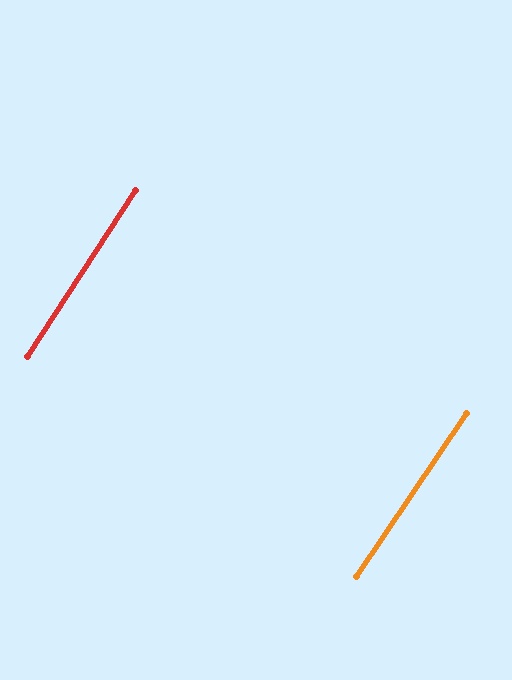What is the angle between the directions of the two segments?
Approximately 1 degree.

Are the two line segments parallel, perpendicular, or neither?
Parallel — their directions differ by only 1.0°.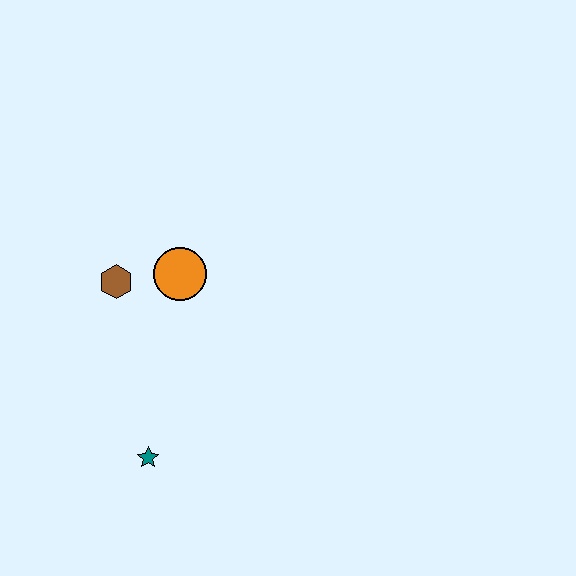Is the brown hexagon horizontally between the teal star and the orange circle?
No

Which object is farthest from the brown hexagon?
The teal star is farthest from the brown hexagon.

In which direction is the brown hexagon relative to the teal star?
The brown hexagon is above the teal star.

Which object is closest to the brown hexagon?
The orange circle is closest to the brown hexagon.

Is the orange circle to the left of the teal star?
No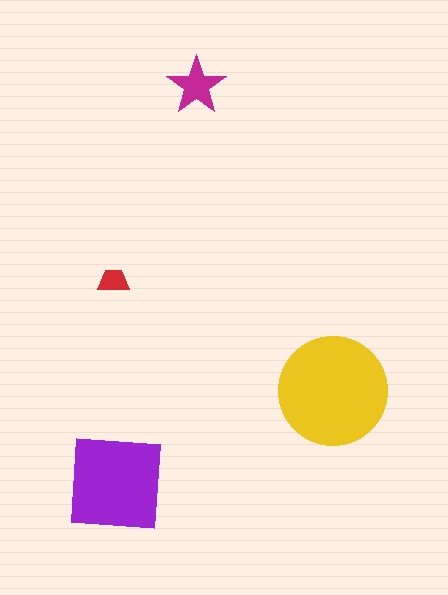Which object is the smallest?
The red trapezoid.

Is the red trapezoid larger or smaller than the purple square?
Smaller.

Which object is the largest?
The yellow circle.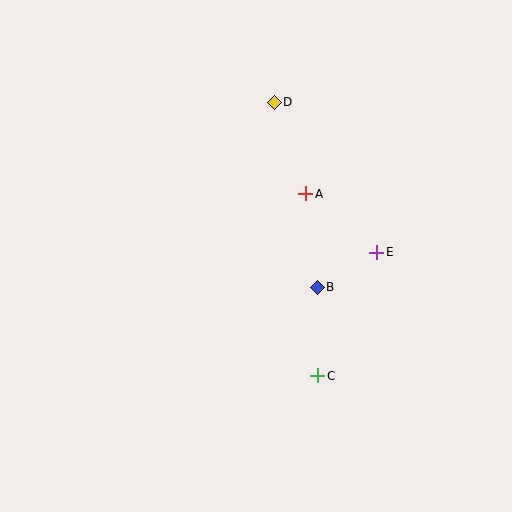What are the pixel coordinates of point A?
Point A is at (306, 194).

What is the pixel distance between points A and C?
The distance between A and C is 182 pixels.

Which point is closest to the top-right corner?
Point D is closest to the top-right corner.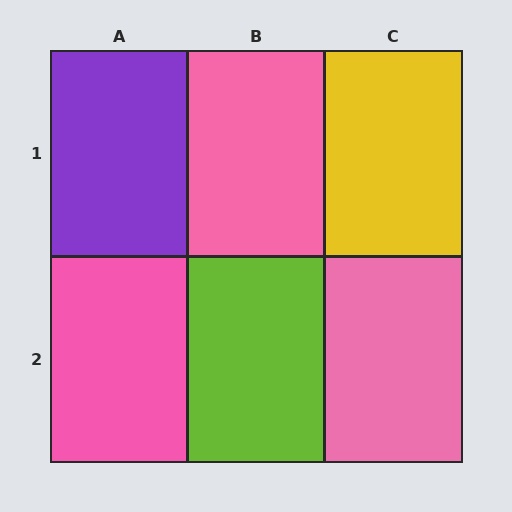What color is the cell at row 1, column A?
Purple.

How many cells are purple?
1 cell is purple.